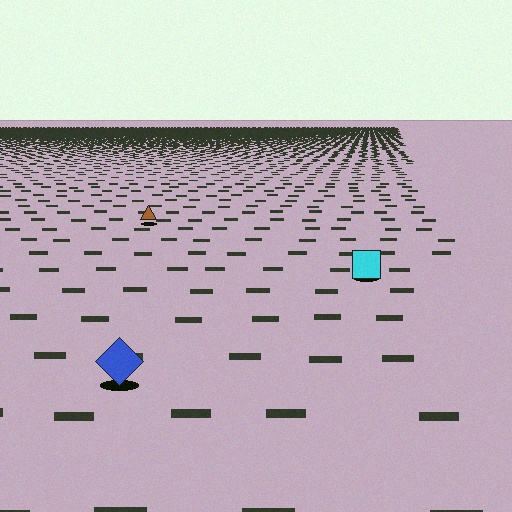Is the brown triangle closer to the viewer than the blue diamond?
No. The blue diamond is closer — you can tell from the texture gradient: the ground texture is coarser near it.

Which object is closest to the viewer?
The blue diamond is closest. The texture marks near it are larger and more spread out.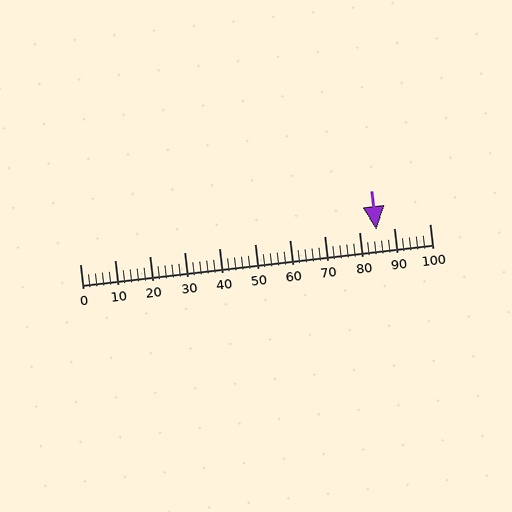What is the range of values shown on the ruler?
The ruler shows values from 0 to 100.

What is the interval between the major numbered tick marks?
The major tick marks are spaced 10 units apart.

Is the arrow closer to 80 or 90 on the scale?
The arrow is closer to 80.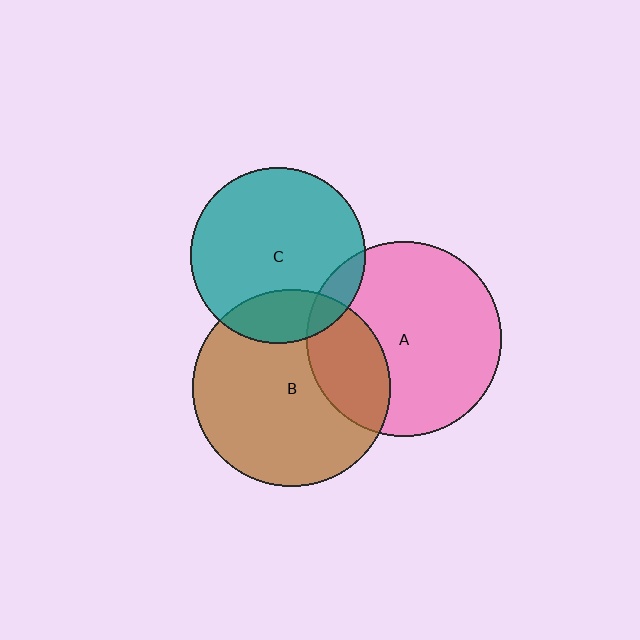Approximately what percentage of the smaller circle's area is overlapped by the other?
Approximately 10%.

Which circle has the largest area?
Circle B (brown).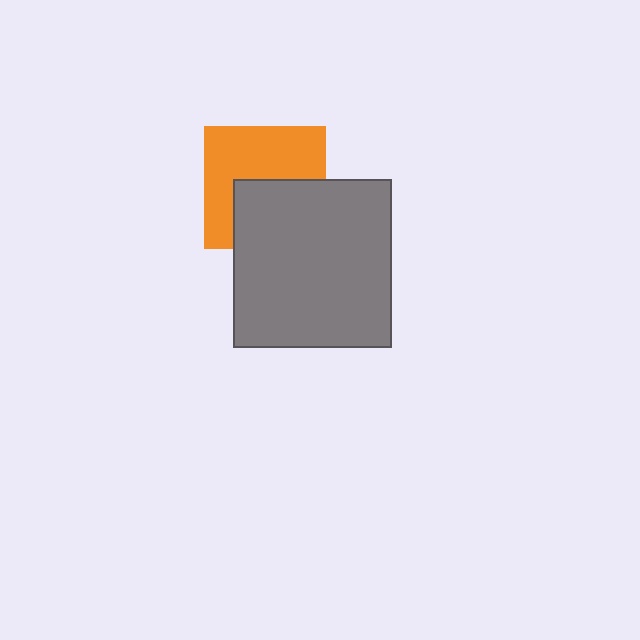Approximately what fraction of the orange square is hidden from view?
Roughly 43% of the orange square is hidden behind the gray rectangle.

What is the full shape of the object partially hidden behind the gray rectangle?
The partially hidden object is an orange square.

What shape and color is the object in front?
The object in front is a gray rectangle.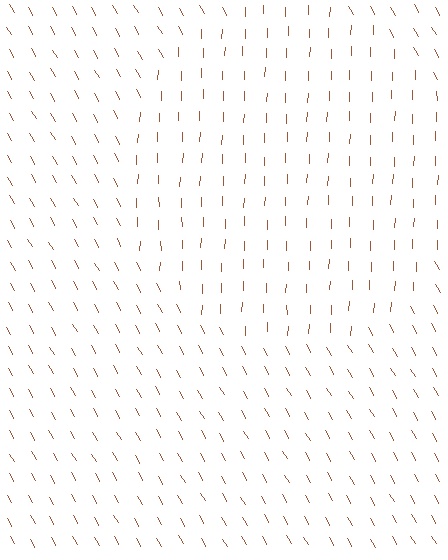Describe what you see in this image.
The image is filled with small brown line segments. A circle region in the image has lines oriented differently from the surrounding lines, creating a visible texture boundary.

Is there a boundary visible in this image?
Yes, there is a texture boundary formed by a change in line orientation.